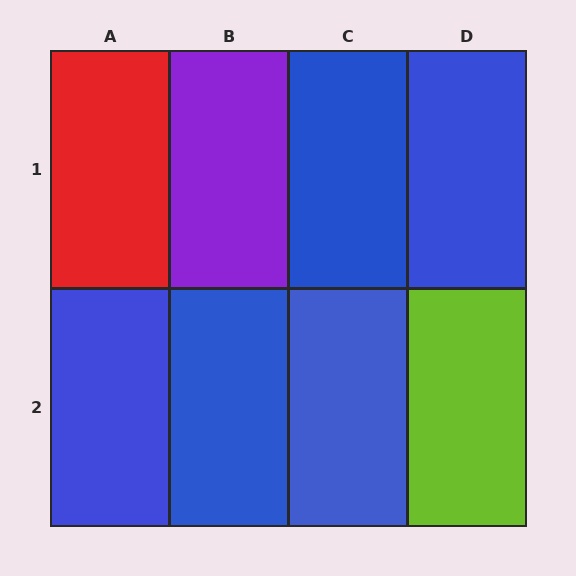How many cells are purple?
1 cell is purple.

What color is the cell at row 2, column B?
Blue.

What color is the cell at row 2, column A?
Blue.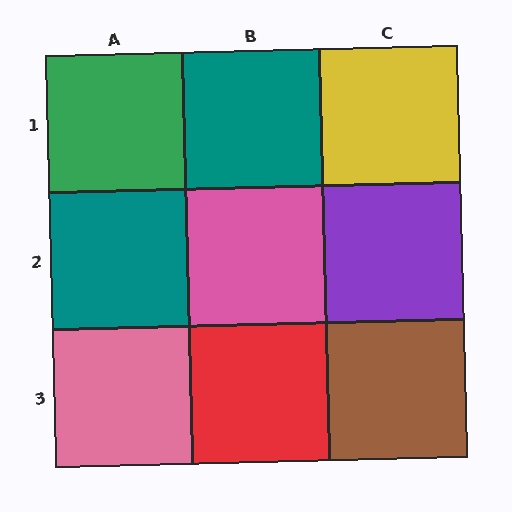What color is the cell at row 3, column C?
Brown.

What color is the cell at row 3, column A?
Pink.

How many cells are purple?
1 cell is purple.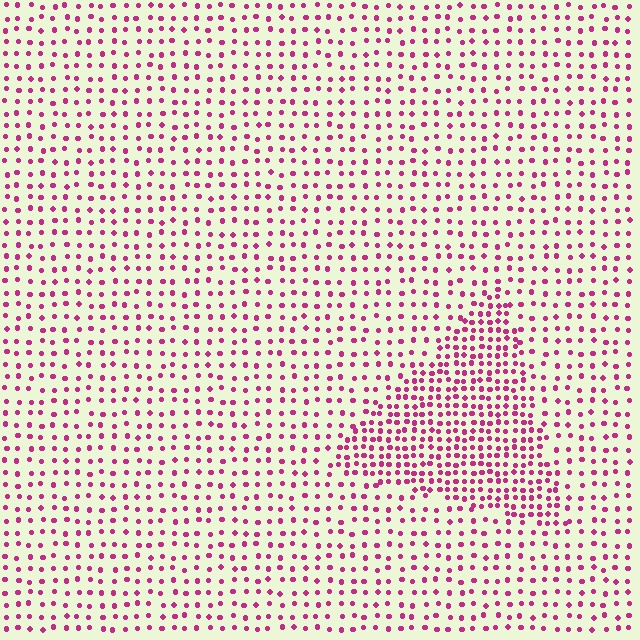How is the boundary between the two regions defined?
The boundary is defined by a change in element density (approximately 2.0x ratio). All elements are the same color, size, and shape.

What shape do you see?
I see a triangle.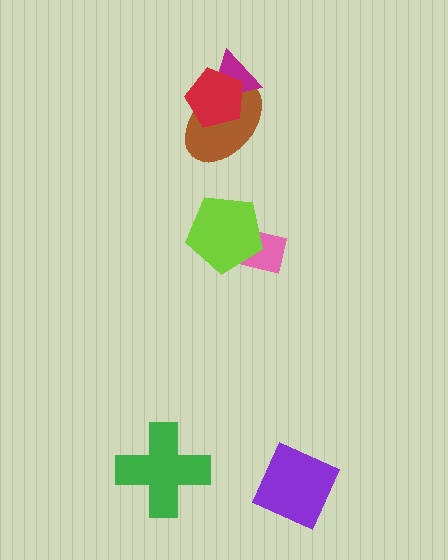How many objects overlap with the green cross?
0 objects overlap with the green cross.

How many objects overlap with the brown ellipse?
2 objects overlap with the brown ellipse.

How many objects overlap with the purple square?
0 objects overlap with the purple square.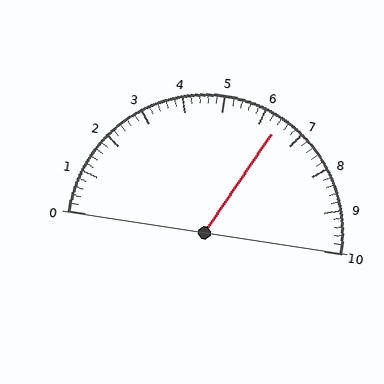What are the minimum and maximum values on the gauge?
The gauge ranges from 0 to 10.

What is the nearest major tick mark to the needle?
The nearest major tick mark is 6.